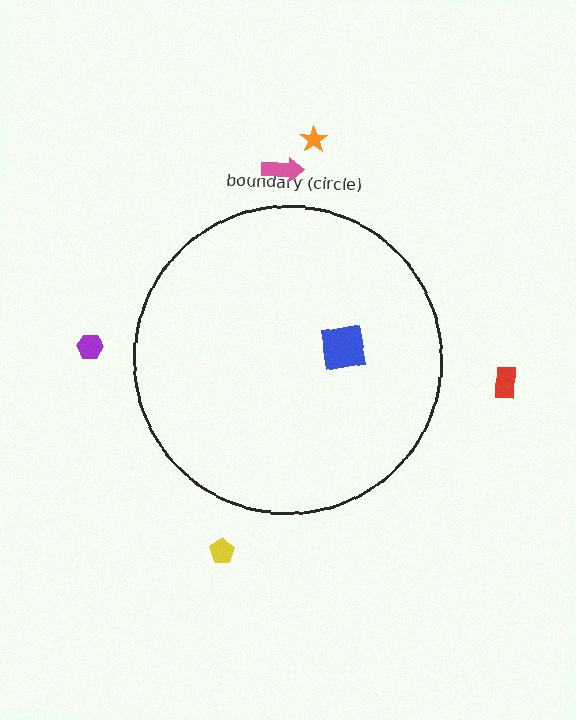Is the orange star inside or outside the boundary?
Outside.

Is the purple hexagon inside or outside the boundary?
Outside.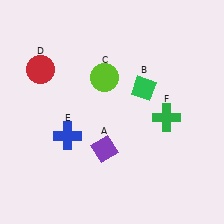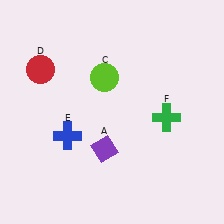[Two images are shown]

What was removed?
The green diamond (B) was removed in Image 2.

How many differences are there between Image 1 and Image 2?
There is 1 difference between the two images.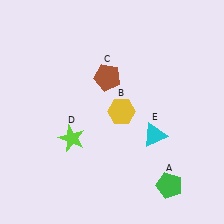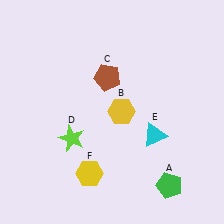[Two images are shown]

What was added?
A yellow hexagon (F) was added in Image 2.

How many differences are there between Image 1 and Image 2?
There is 1 difference between the two images.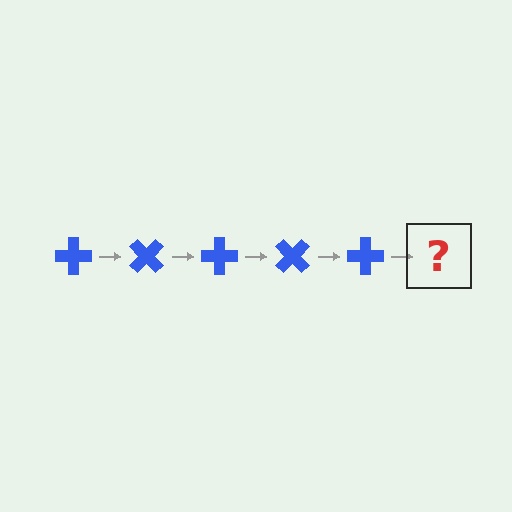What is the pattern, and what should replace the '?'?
The pattern is that the cross rotates 45 degrees each step. The '?' should be a blue cross rotated 225 degrees.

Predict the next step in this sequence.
The next step is a blue cross rotated 225 degrees.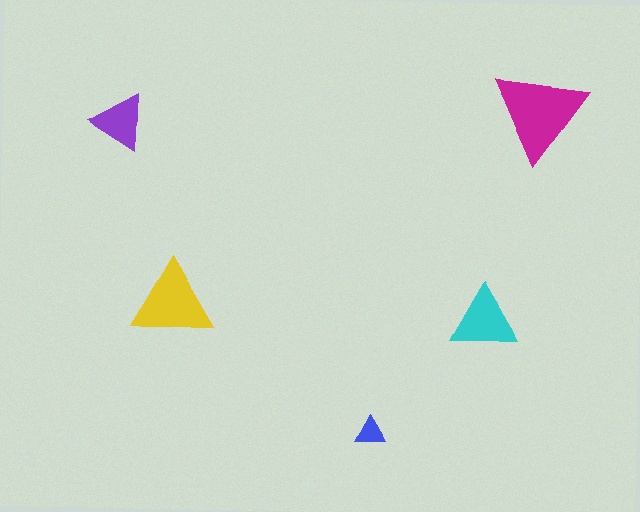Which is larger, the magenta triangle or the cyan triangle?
The magenta one.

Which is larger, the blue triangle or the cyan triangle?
The cyan one.